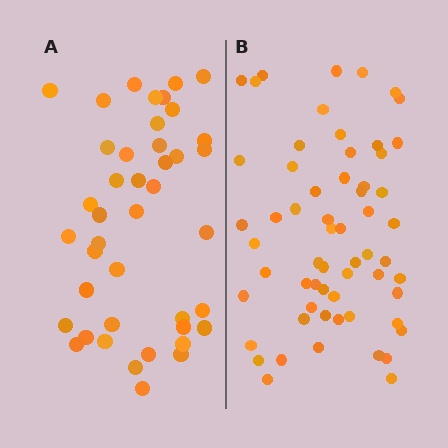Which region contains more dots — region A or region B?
Region B (the right region) has more dots.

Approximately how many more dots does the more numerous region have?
Region B has approximately 20 more dots than region A.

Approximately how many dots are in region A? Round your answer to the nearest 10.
About 40 dots. (The exact count is 42, which rounds to 40.)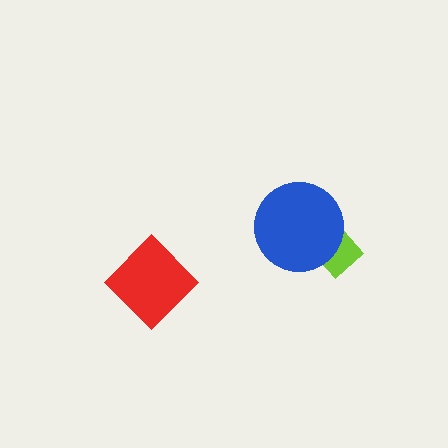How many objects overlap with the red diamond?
0 objects overlap with the red diamond.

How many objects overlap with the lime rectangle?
1 object overlaps with the lime rectangle.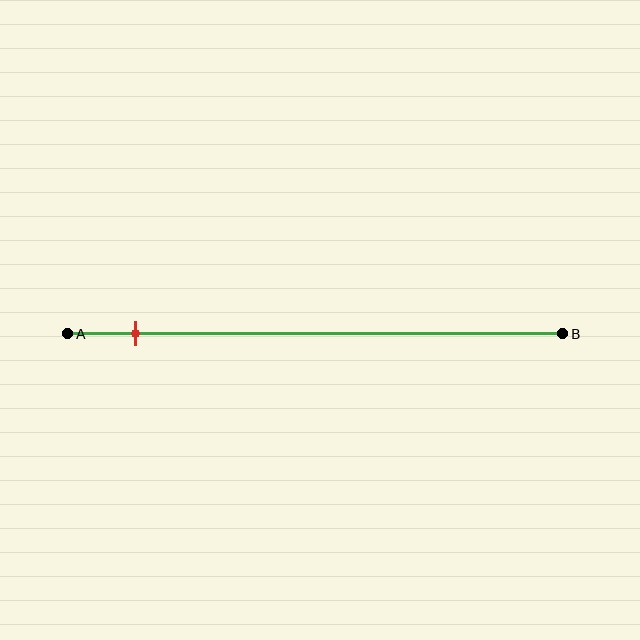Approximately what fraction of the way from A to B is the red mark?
The red mark is approximately 15% of the way from A to B.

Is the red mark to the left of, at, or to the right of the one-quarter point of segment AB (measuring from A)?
The red mark is to the left of the one-quarter point of segment AB.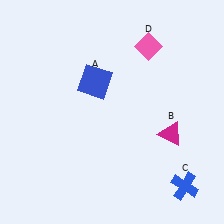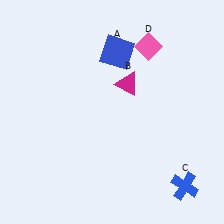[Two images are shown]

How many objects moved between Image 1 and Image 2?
2 objects moved between the two images.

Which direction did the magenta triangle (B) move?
The magenta triangle (B) moved up.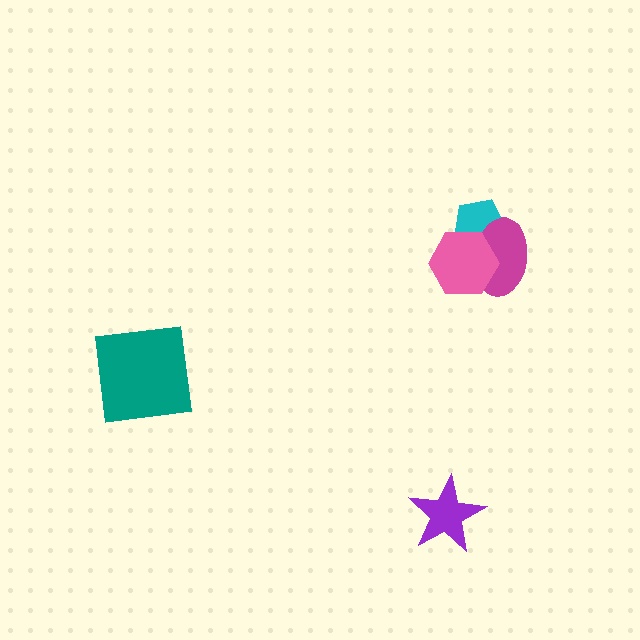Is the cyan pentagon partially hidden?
Yes, it is partially covered by another shape.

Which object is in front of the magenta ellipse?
The pink hexagon is in front of the magenta ellipse.